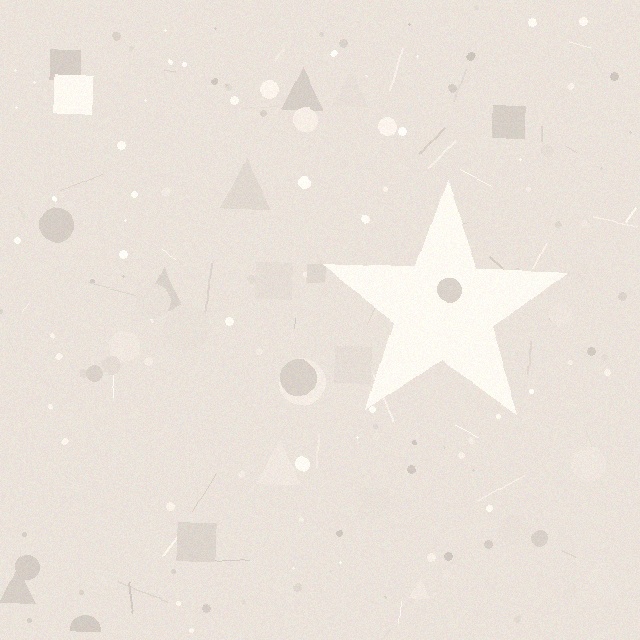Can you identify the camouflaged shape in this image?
The camouflaged shape is a star.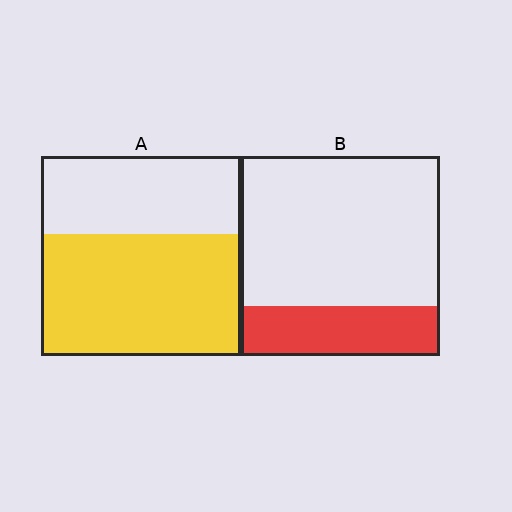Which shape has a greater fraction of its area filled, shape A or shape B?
Shape A.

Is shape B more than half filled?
No.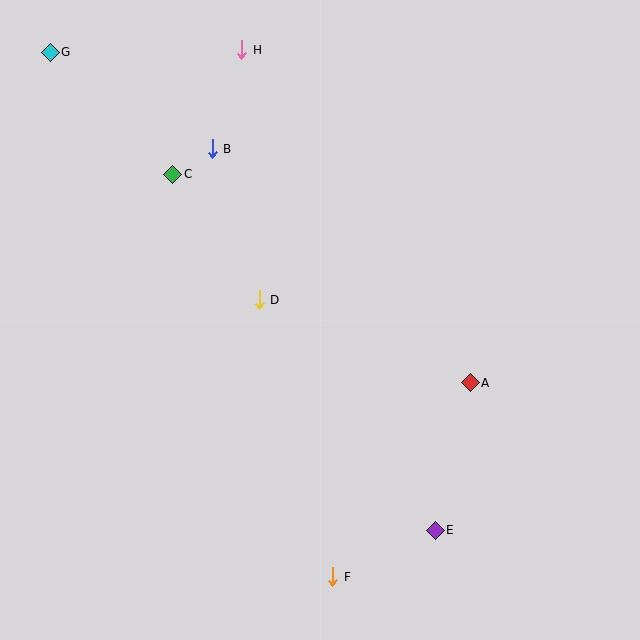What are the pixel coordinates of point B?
Point B is at (212, 149).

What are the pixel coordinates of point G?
Point G is at (50, 52).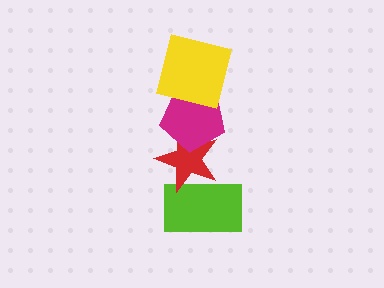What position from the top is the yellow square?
The yellow square is 1st from the top.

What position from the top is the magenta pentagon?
The magenta pentagon is 2nd from the top.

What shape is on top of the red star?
The magenta pentagon is on top of the red star.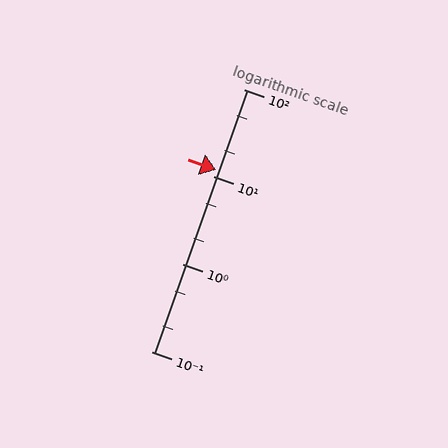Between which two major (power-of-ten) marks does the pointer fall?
The pointer is between 10 and 100.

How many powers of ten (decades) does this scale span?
The scale spans 3 decades, from 0.1 to 100.